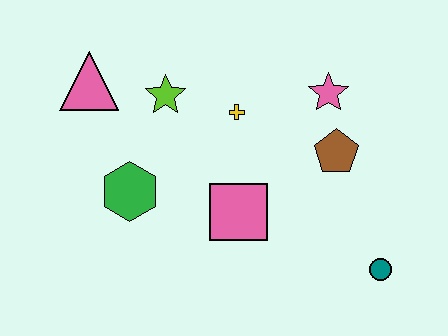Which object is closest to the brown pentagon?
The pink star is closest to the brown pentagon.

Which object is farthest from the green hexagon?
The teal circle is farthest from the green hexagon.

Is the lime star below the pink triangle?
Yes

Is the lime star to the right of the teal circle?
No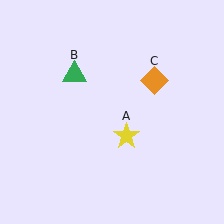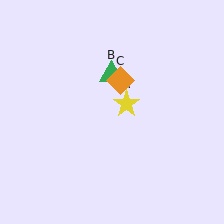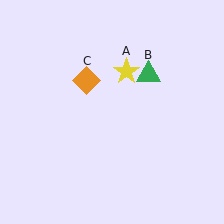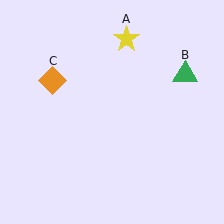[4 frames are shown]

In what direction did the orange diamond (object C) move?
The orange diamond (object C) moved left.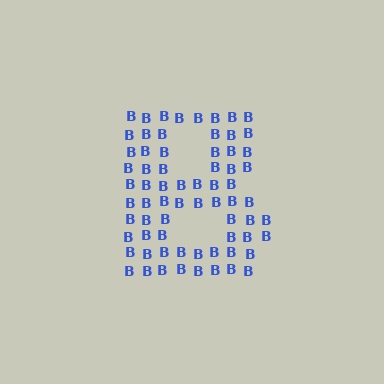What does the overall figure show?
The overall figure shows the letter B.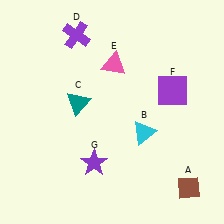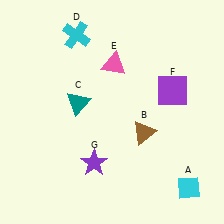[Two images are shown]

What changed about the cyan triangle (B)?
In Image 1, B is cyan. In Image 2, it changed to brown.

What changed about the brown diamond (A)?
In Image 1, A is brown. In Image 2, it changed to cyan.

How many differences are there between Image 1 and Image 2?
There are 3 differences between the two images.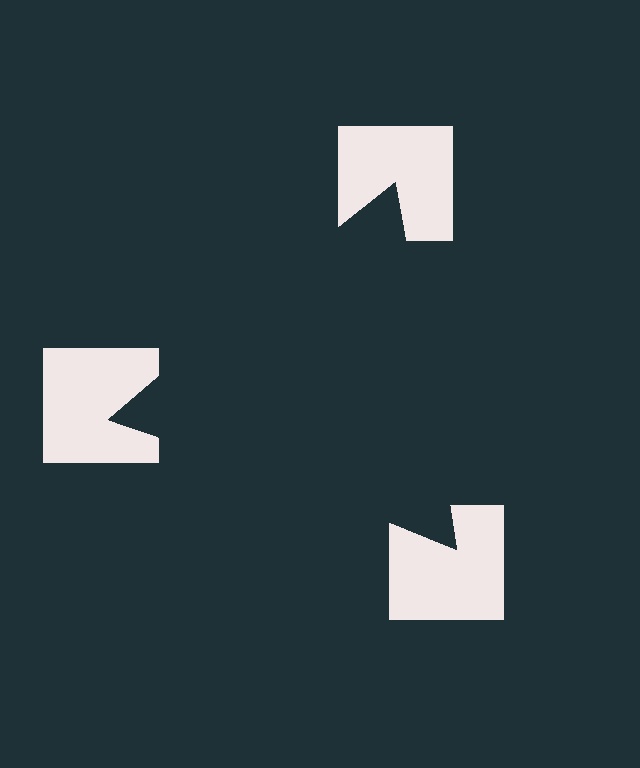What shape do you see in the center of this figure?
An illusory triangle — its edges are inferred from the aligned wedge cuts in the notched squares, not physically drawn.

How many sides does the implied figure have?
3 sides.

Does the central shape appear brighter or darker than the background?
It typically appears slightly darker than the background, even though no actual brightness change is drawn.